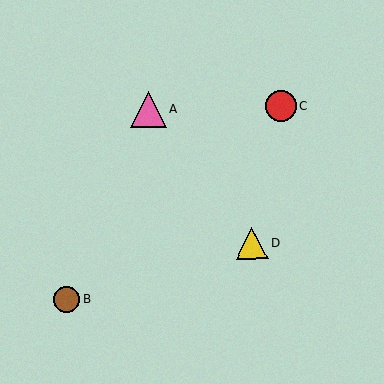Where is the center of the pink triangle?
The center of the pink triangle is at (149, 110).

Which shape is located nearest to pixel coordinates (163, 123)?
The pink triangle (labeled A) at (149, 110) is nearest to that location.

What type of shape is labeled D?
Shape D is a yellow triangle.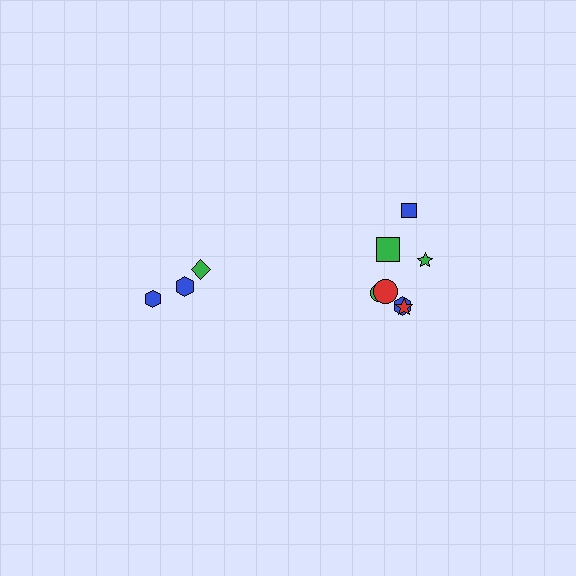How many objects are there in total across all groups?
There are 10 objects.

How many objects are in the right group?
There are 7 objects.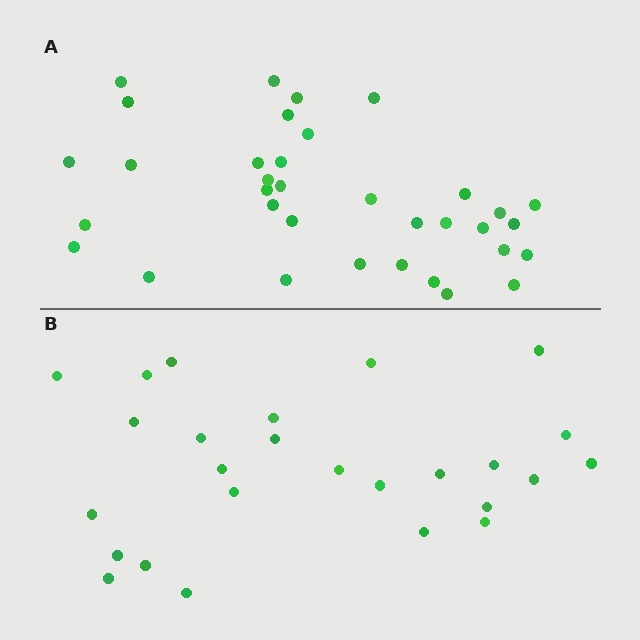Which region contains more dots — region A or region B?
Region A (the top region) has more dots.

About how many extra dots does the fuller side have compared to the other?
Region A has roughly 8 or so more dots than region B.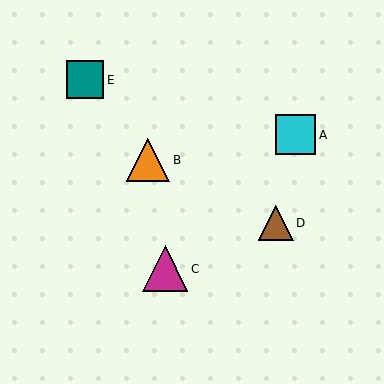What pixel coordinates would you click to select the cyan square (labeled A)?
Click at (296, 135) to select the cyan square A.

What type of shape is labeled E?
Shape E is a teal square.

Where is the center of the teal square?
The center of the teal square is at (85, 80).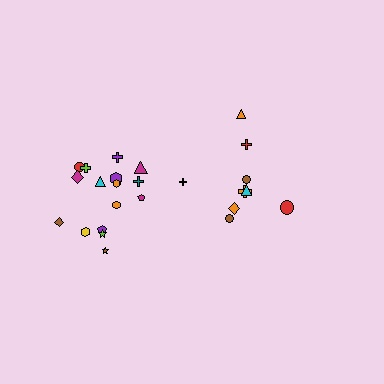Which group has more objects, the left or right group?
The left group.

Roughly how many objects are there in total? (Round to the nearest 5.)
Roughly 25 objects in total.